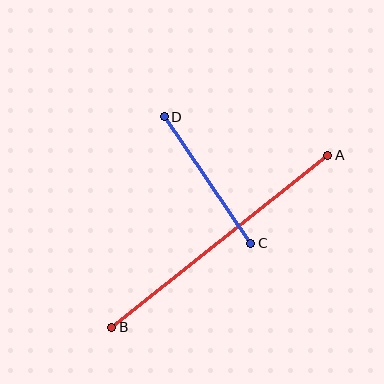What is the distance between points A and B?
The distance is approximately 276 pixels.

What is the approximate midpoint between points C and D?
The midpoint is at approximately (207, 180) pixels.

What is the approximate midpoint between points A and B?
The midpoint is at approximately (220, 241) pixels.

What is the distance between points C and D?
The distance is approximately 153 pixels.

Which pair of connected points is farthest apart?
Points A and B are farthest apart.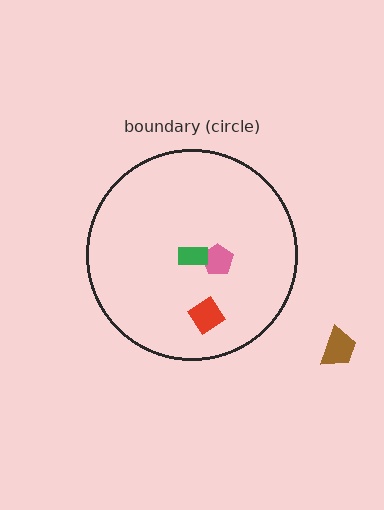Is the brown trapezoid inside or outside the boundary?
Outside.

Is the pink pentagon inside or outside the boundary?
Inside.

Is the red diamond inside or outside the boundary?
Inside.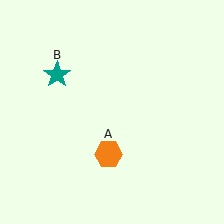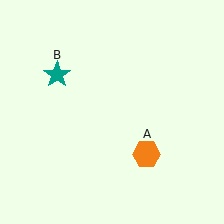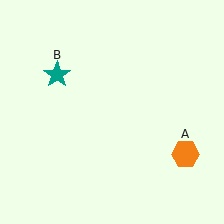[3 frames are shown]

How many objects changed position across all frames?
1 object changed position: orange hexagon (object A).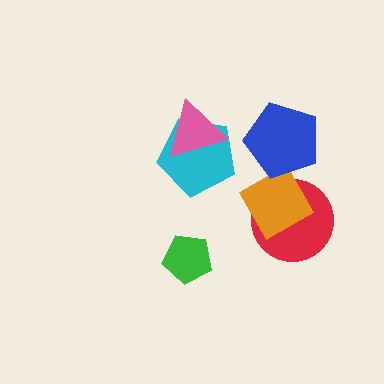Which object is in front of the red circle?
The orange diamond is in front of the red circle.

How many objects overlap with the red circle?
1 object overlaps with the red circle.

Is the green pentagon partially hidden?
No, no other shape covers it.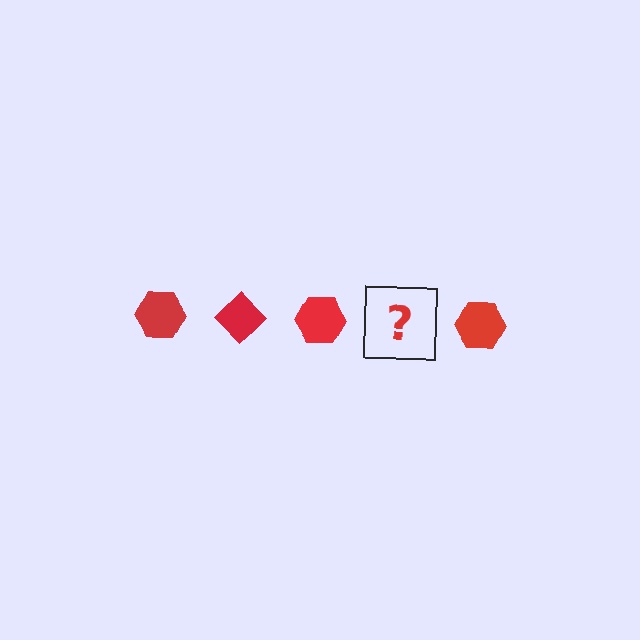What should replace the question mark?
The question mark should be replaced with a red diamond.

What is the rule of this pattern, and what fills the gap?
The rule is that the pattern cycles through hexagon, diamond shapes in red. The gap should be filled with a red diamond.